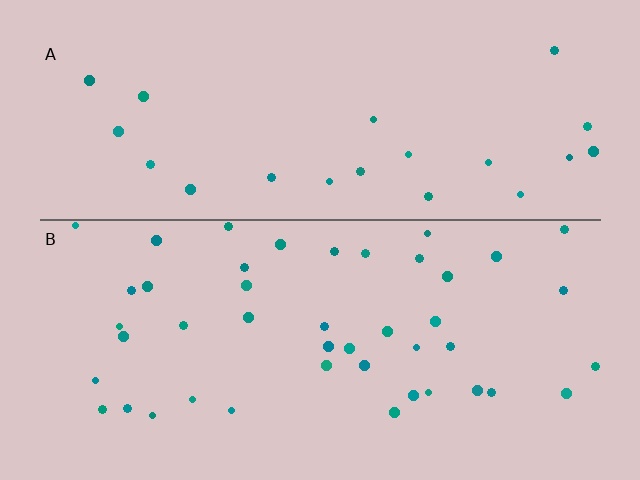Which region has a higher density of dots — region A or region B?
B (the bottom).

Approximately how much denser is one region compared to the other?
Approximately 2.0× — region B over region A.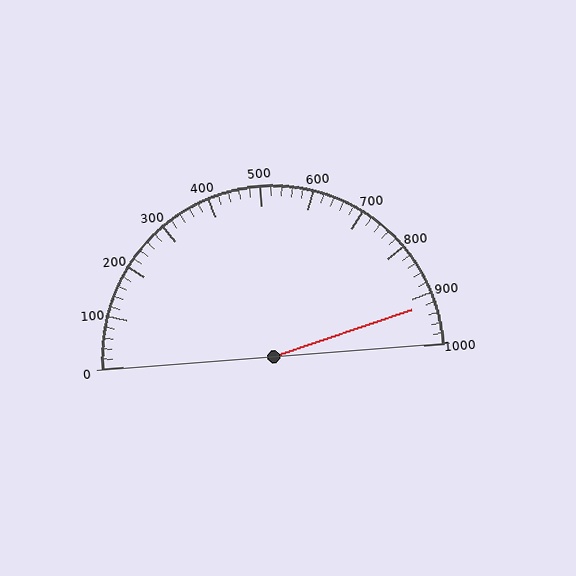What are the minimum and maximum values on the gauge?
The gauge ranges from 0 to 1000.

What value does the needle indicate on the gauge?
The needle indicates approximately 920.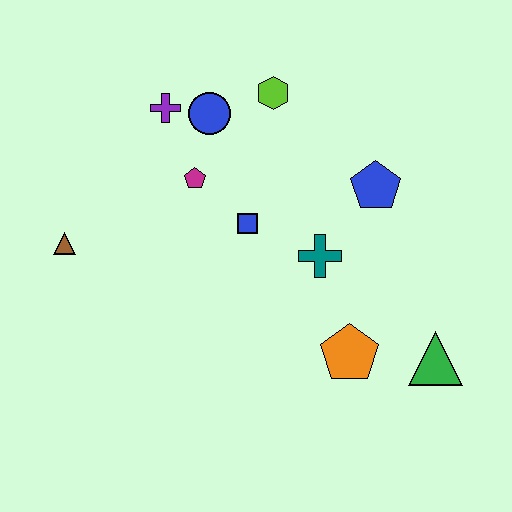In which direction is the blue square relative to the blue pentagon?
The blue square is to the left of the blue pentagon.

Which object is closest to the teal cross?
The blue square is closest to the teal cross.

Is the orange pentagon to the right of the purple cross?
Yes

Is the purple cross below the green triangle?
No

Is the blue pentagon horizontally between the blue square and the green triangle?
Yes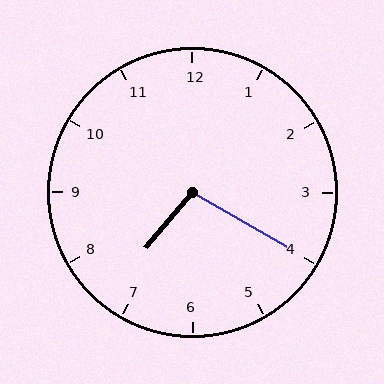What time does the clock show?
7:20.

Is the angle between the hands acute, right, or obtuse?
It is obtuse.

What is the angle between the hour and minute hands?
Approximately 100 degrees.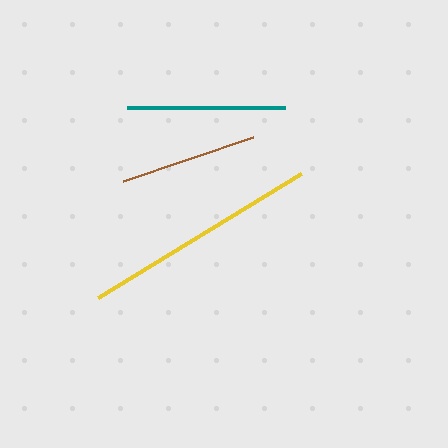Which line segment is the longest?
The yellow line is the longest at approximately 238 pixels.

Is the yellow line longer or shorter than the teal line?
The yellow line is longer than the teal line.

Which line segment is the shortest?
The brown line is the shortest at approximately 137 pixels.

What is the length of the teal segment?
The teal segment is approximately 158 pixels long.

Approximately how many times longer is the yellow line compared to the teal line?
The yellow line is approximately 1.5 times the length of the teal line.